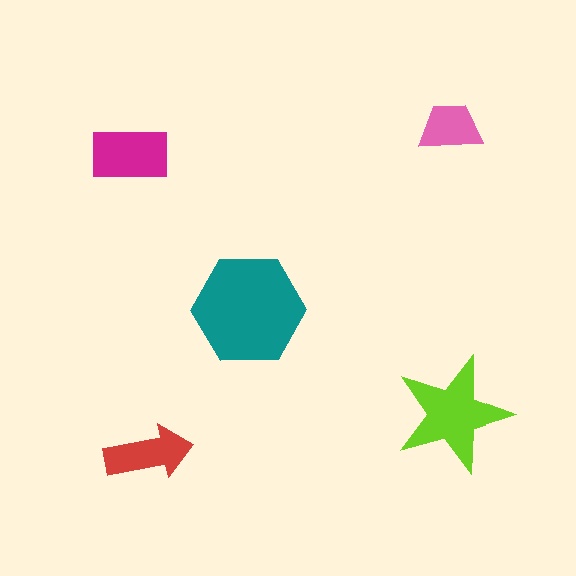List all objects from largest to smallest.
The teal hexagon, the lime star, the magenta rectangle, the red arrow, the pink trapezoid.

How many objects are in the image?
There are 5 objects in the image.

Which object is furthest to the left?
The magenta rectangle is leftmost.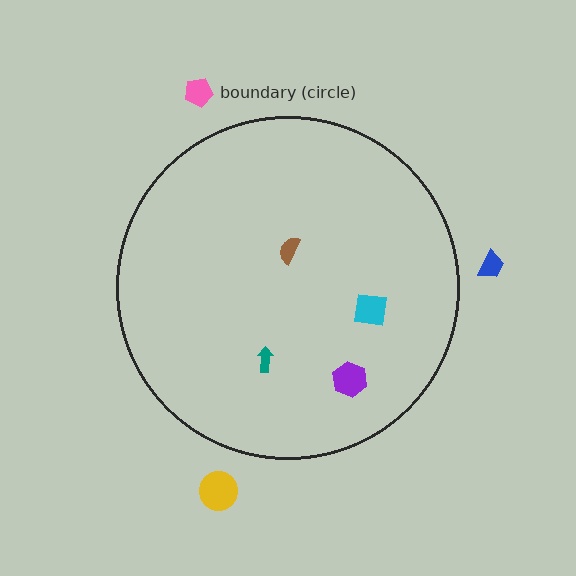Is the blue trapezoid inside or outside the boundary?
Outside.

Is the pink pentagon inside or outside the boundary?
Outside.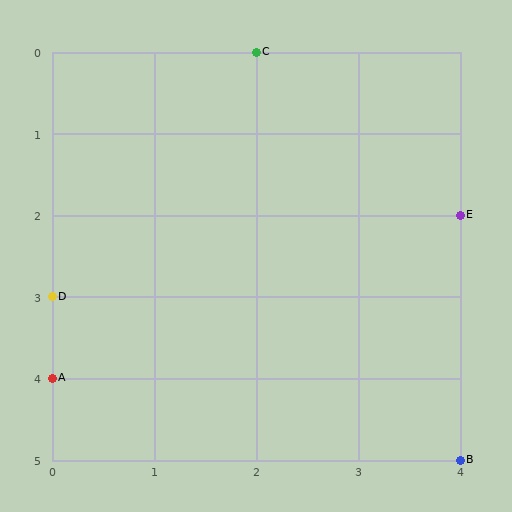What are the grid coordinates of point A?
Point A is at grid coordinates (0, 4).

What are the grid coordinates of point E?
Point E is at grid coordinates (4, 2).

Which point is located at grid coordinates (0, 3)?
Point D is at (0, 3).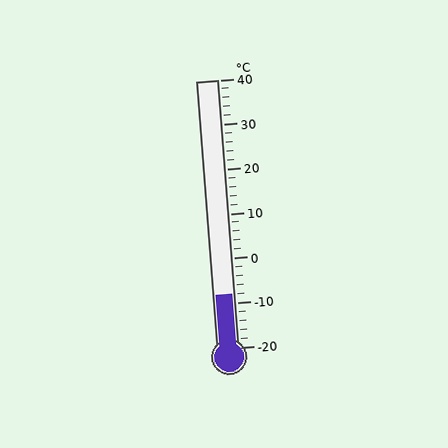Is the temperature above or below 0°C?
The temperature is below 0°C.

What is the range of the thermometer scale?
The thermometer scale ranges from -20°C to 40°C.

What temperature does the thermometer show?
The thermometer shows approximately -8°C.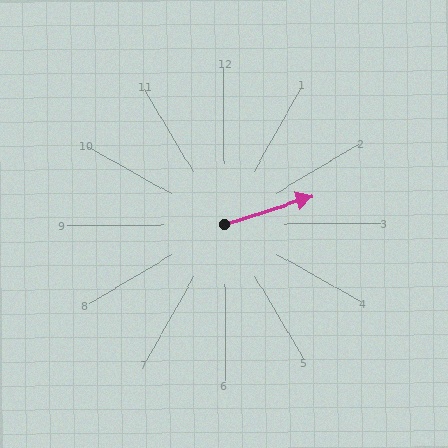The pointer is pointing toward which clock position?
Roughly 2 o'clock.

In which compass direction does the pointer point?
East.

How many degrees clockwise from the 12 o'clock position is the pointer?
Approximately 73 degrees.